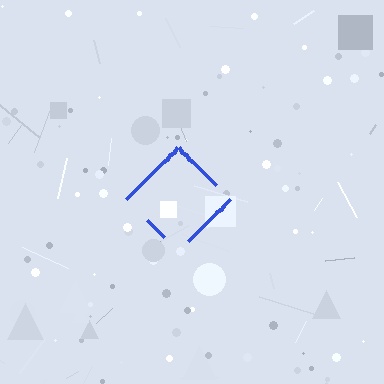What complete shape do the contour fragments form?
The contour fragments form a diamond.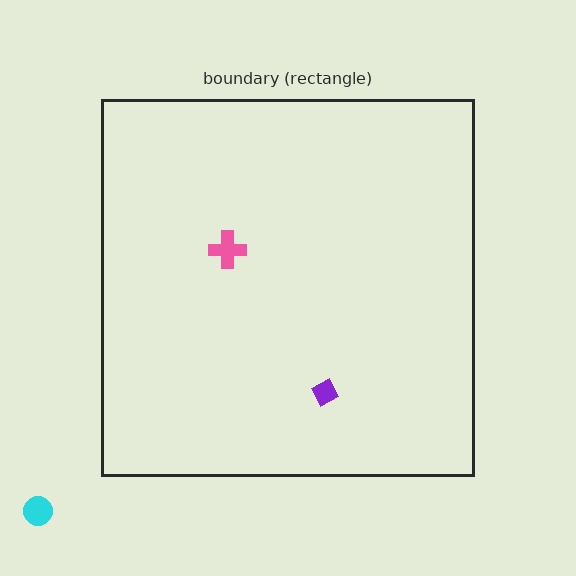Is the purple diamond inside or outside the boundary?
Inside.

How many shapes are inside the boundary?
2 inside, 1 outside.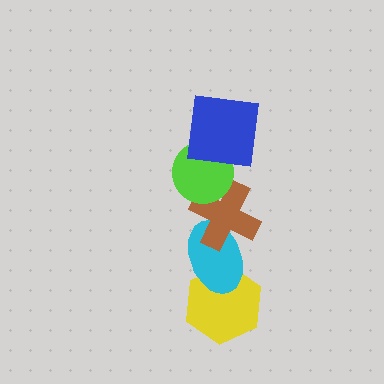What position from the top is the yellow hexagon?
The yellow hexagon is 5th from the top.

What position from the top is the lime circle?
The lime circle is 2nd from the top.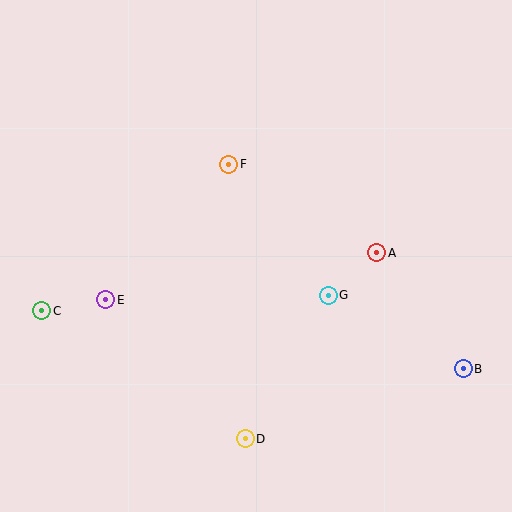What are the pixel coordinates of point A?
Point A is at (377, 253).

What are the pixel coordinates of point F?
Point F is at (229, 164).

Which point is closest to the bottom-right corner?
Point B is closest to the bottom-right corner.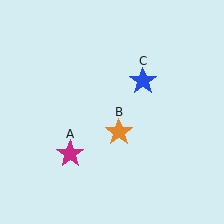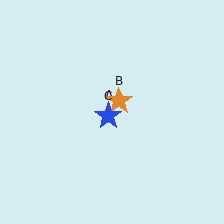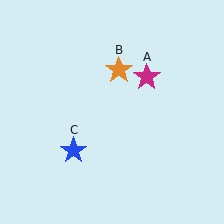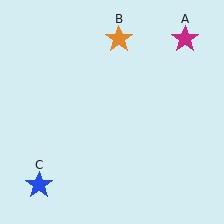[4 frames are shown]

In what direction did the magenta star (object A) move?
The magenta star (object A) moved up and to the right.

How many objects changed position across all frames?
3 objects changed position: magenta star (object A), orange star (object B), blue star (object C).